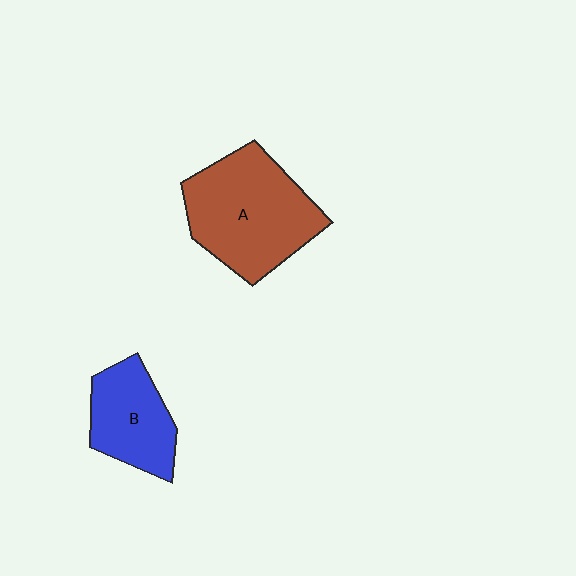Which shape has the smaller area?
Shape B (blue).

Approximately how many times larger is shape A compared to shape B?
Approximately 1.7 times.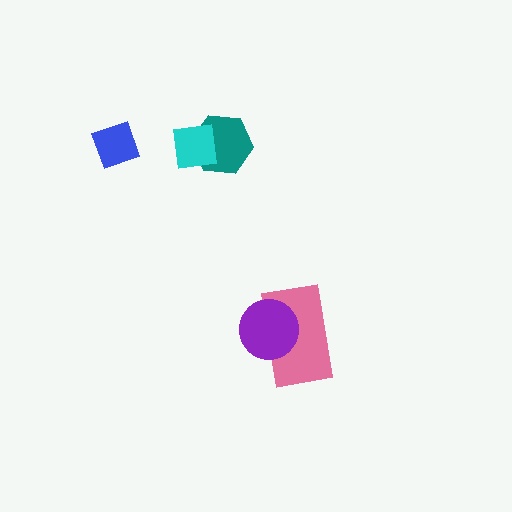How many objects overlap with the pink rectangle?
1 object overlaps with the pink rectangle.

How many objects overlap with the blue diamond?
0 objects overlap with the blue diamond.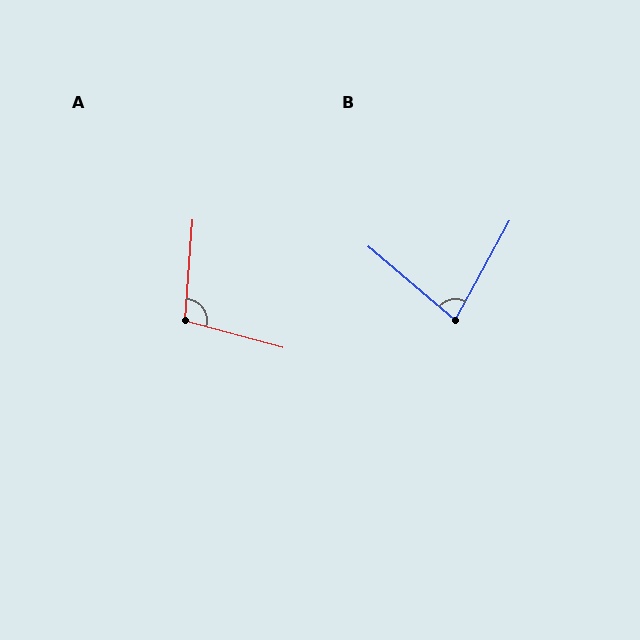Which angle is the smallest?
B, at approximately 79 degrees.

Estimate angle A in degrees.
Approximately 101 degrees.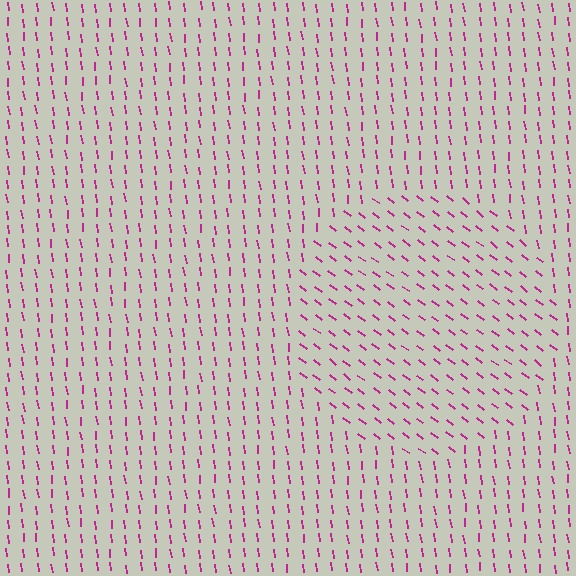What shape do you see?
I see a circle.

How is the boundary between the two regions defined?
The boundary is defined purely by a change in line orientation (approximately 45 degrees difference). All lines are the same color and thickness.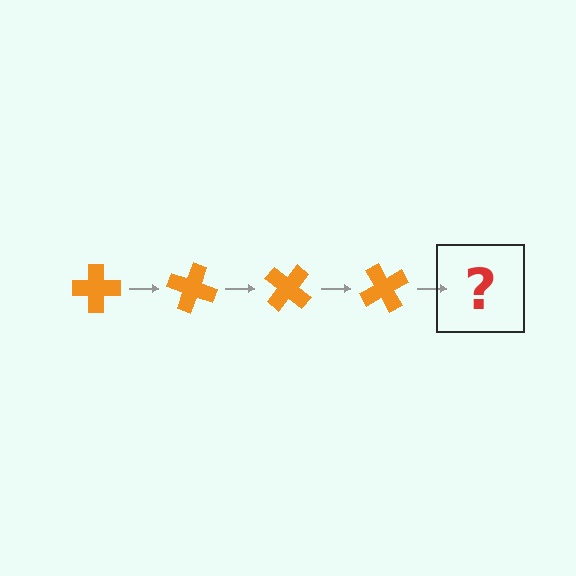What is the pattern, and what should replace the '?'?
The pattern is that the cross rotates 20 degrees each step. The '?' should be an orange cross rotated 80 degrees.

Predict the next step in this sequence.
The next step is an orange cross rotated 80 degrees.